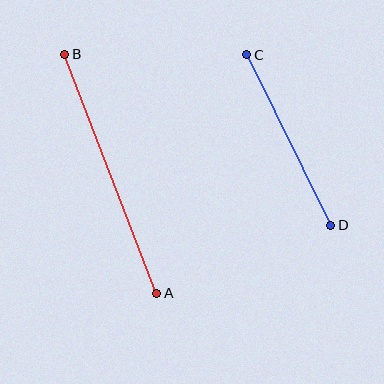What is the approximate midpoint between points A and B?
The midpoint is at approximately (111, 174) pixels.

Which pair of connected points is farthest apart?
Points A and B are farthest apart.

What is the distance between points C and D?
The distance is approximately 190 pixels.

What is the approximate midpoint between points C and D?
The midpoint is at approximately (289, 140) pixels.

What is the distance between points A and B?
The distance is approximately 256 pixels.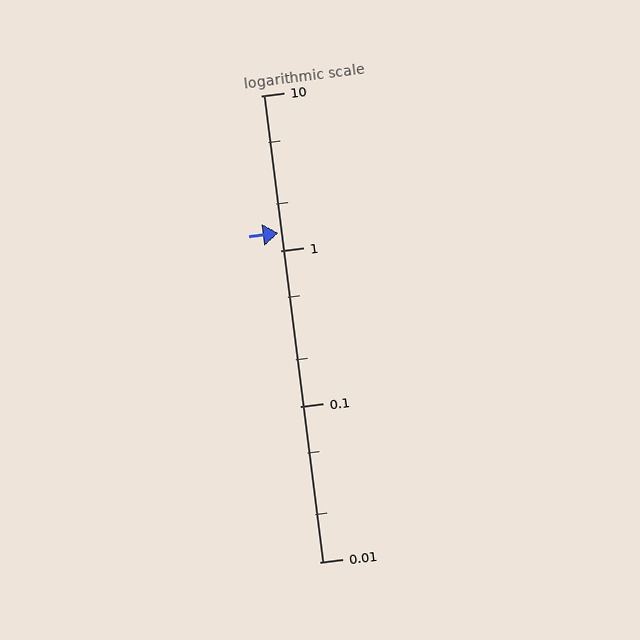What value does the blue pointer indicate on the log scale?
The pointer indicates approximately 1.3.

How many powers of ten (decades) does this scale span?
The scale spans 3 decades, from 0.01 to 10.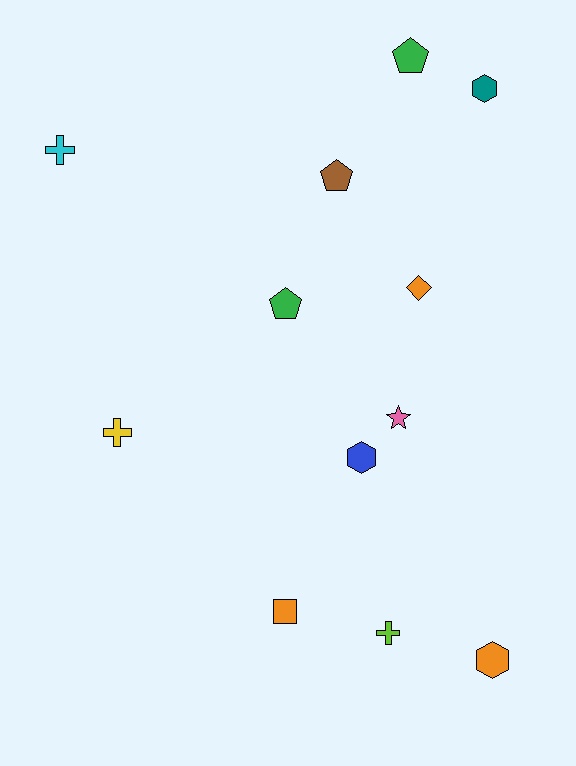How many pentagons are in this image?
There are 3 pentagons.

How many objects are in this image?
There are 12 objects.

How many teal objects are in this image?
There is 1 teal object.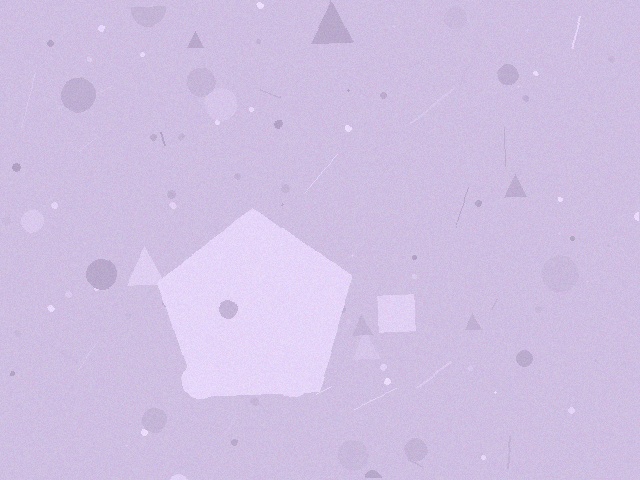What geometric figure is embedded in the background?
A pentagon is embedded in the background.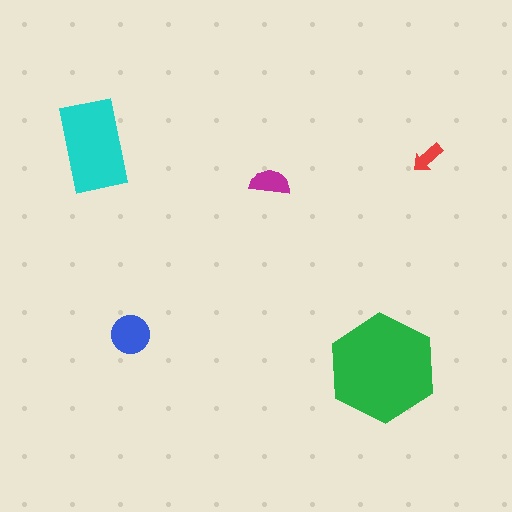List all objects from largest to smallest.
The green hexagon, the cyan rectangle, the blue circle, the magenta semicircle, the red arrow.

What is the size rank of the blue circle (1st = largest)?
3rd.